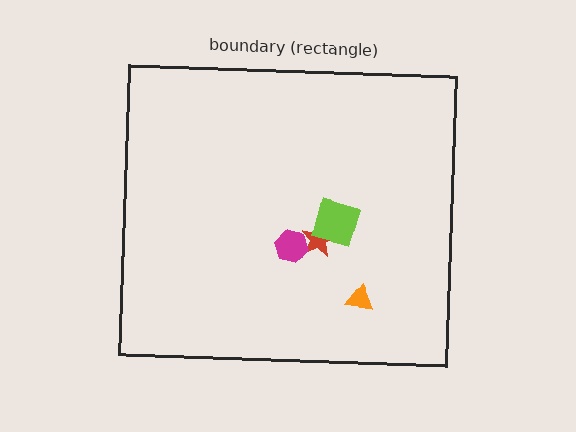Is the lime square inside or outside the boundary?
Inside.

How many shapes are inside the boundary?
4 inside, 0 outside.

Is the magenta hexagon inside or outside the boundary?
Inside.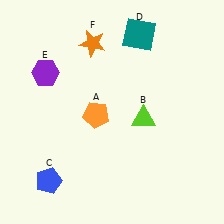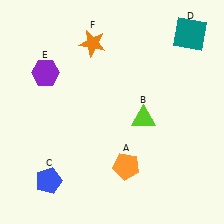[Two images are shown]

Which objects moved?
The objects that moved are: the orange pentagon (A), the teal square (D).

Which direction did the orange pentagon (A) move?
The orange pentagon (A) moved down.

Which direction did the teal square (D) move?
The teal square (D) moved right.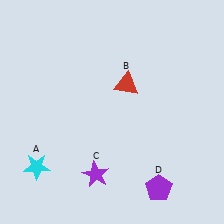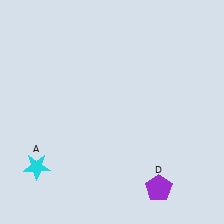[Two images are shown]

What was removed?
The purple star (C), the red triangle (B) were removed in Image 2.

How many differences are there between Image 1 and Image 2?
There are 2 differences between the two images.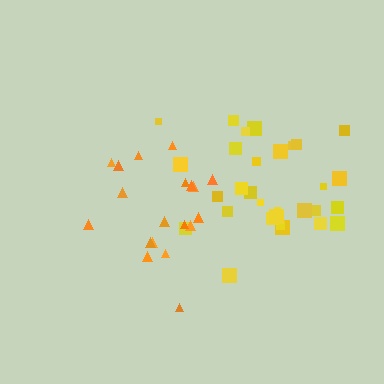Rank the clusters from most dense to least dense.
orange, yellow.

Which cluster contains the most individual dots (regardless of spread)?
Yellow (30).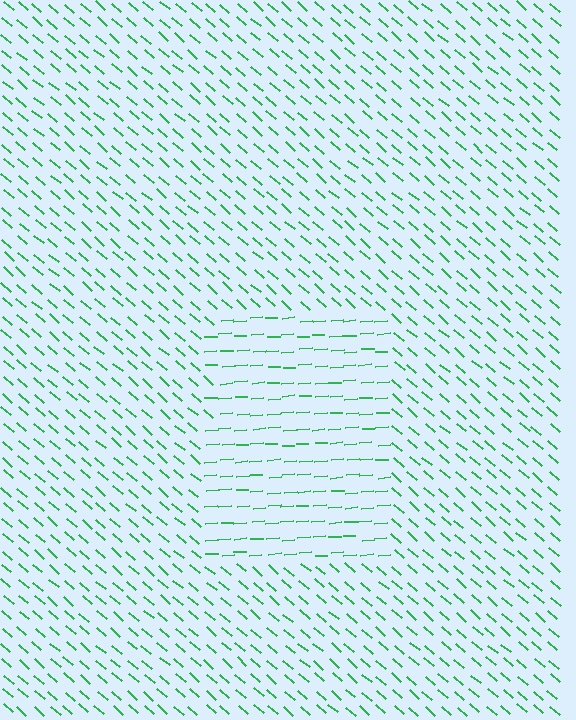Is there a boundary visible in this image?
Yes, there is a texture boundary formed by a change in line orientation.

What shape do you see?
I see a rectangle.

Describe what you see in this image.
The image is filled with small green line segments. A rectangle region in the image has lines oriented differently from the surrounding lines, creating a visible texture boundary.